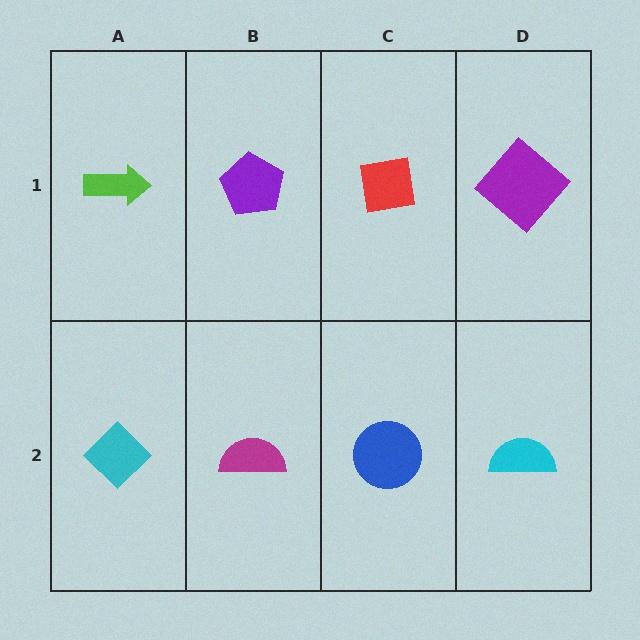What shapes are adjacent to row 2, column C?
A red square (row 1, column C), a magenta semicircle (row 2, column B), a cyan semicircle (row 2, column D).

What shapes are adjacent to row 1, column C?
A blue circle (row 2, column C), a purple pentagon (row 1, column B), a purple diamond (row 1, column D).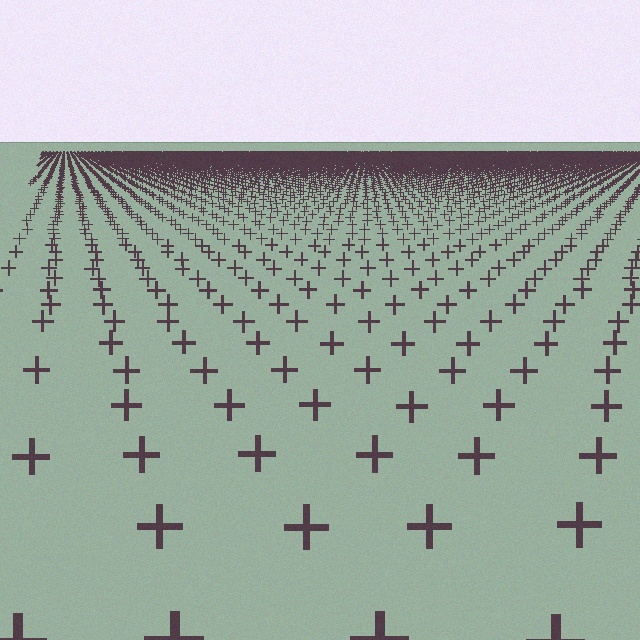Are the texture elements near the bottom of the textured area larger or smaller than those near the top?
Larger. Near the bottom, elements are closer to the viewer and appear at a bigger on-screen size.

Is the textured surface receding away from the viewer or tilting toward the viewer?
The surface is receding away from the viewer. Texture elements get smaller and denser toward the top.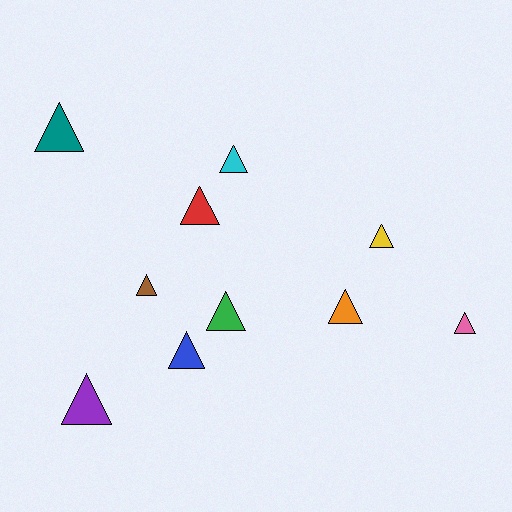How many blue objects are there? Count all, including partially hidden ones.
There is 1 blue object.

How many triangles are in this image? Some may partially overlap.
There are 10 triangles.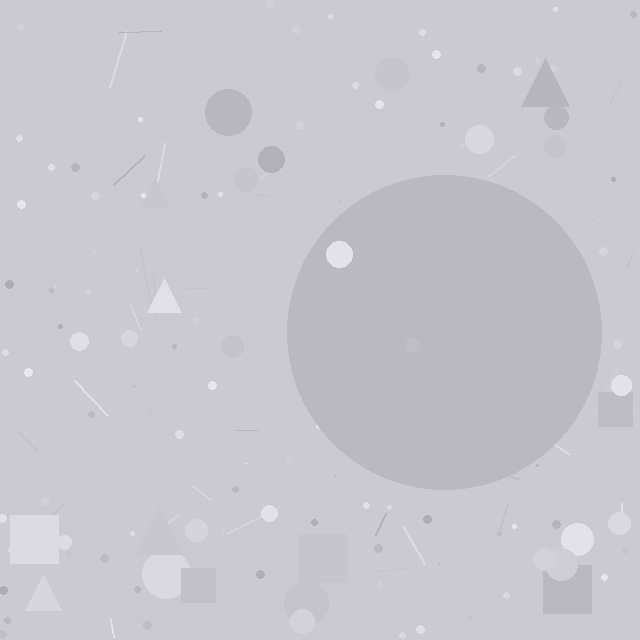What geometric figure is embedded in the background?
A circle is embedded in the background.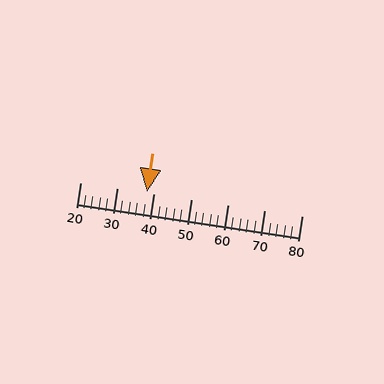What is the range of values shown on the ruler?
The ruler shows values from 20 to 80.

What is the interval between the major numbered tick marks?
The major tick marks are spaced 10 units apart.